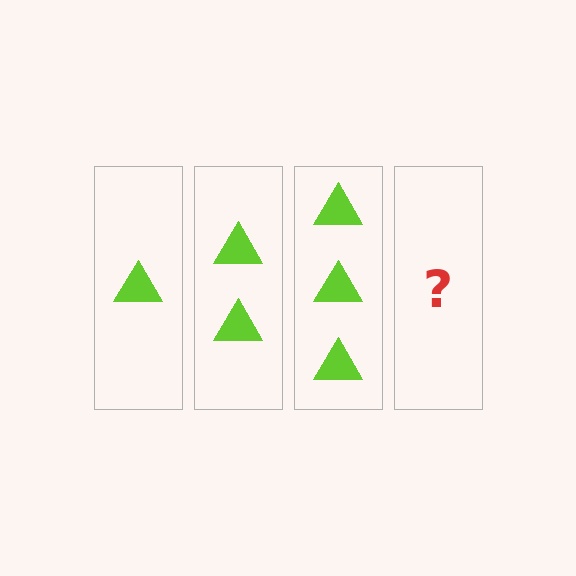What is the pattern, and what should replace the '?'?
The pattern is that each step adds one more triangle. The '?' should be 4 triangles.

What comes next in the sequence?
The next element should be 4 triangles.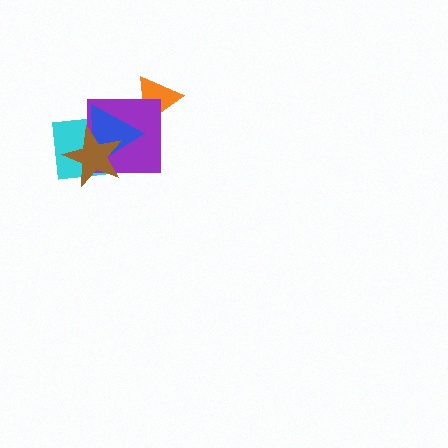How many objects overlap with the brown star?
3 objects overlap with the brown star.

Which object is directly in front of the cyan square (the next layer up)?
The purple square is directly in front of the cyan square.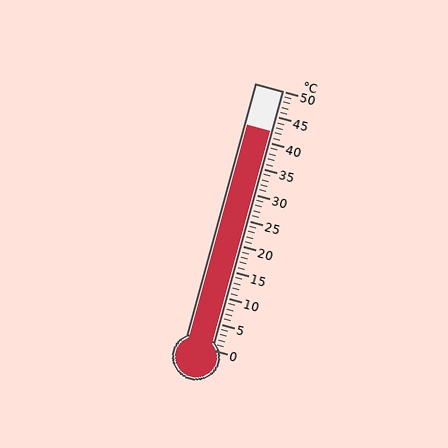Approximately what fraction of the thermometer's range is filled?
The thermometer is filled to approximately 85% of its range.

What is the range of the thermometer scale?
The thermometer scale ranges from 0°C to 50°C.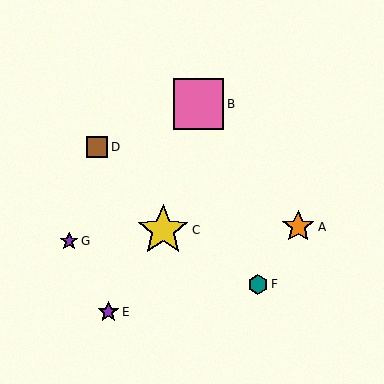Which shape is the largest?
The yellow star (labeled C) is the largest.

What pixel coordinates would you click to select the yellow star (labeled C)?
Click at (163, 230) to select the yellow star C.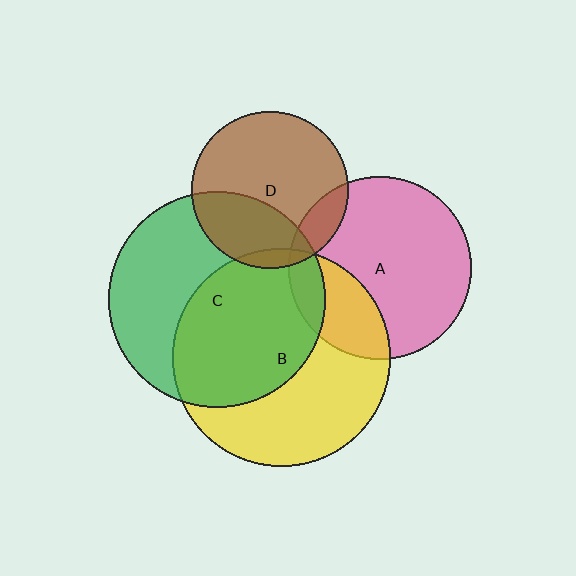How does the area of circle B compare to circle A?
Approximately 1.4 times.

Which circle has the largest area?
Circle B (yellow).